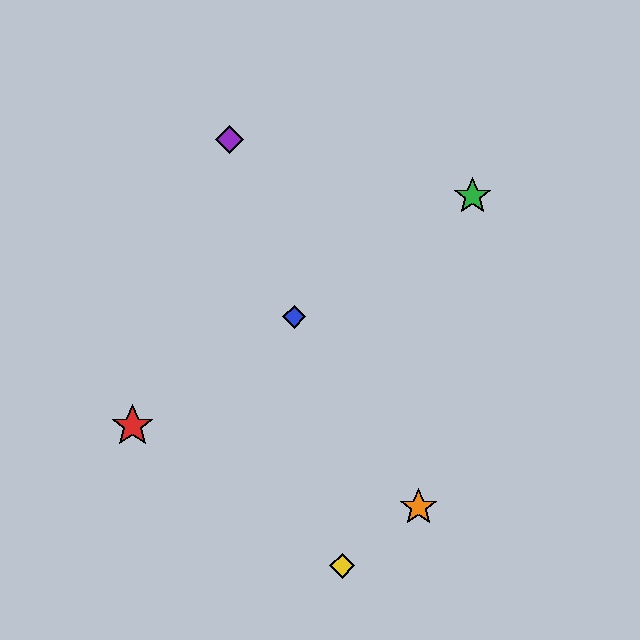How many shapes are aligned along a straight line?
3 shapes (the red star, the blue diamond, the green star) are aligned along a straight line.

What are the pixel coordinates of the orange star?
The orange star is at (419, 507).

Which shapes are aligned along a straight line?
The red star, the blue diamond, the green star are aligned along a straight line.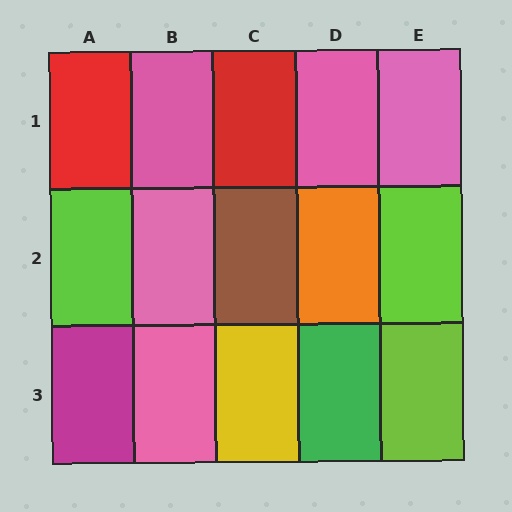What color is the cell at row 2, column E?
Lime.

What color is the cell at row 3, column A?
Magenta.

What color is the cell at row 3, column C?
Yellow.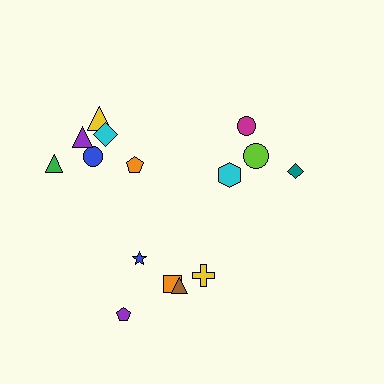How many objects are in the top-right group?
There are 4 objects.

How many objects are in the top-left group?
There are 6 objects.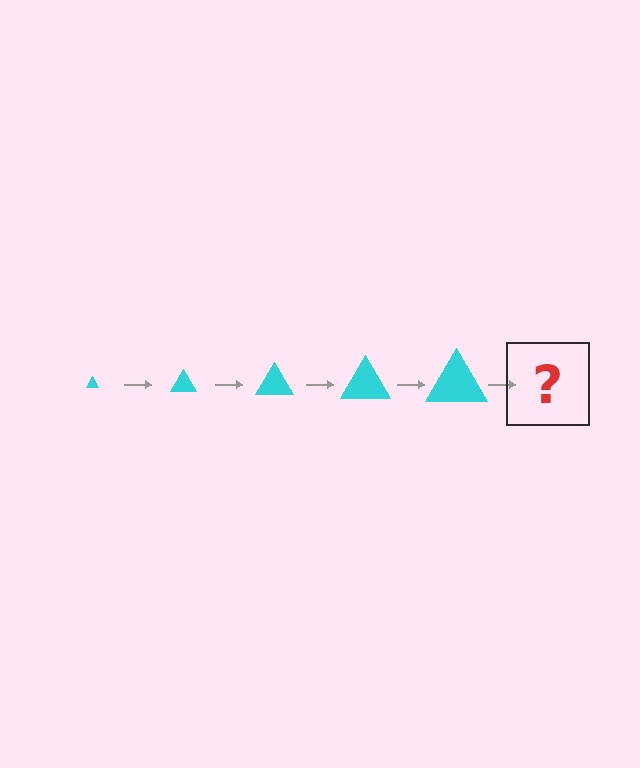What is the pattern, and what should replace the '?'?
The pattern is that the triangle gets progressively larger each step. The '?' should be a cyan triangle, larger than the previous one.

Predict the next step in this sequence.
The next step is a cyan triangle, larger than the previous one.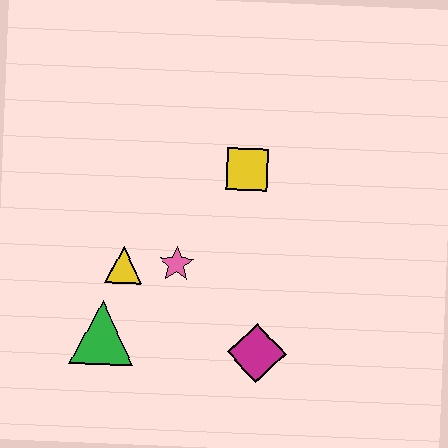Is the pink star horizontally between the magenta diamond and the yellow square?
No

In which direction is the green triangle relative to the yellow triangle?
The green triangle is below the yellow triangle.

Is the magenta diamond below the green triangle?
Yes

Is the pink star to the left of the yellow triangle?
No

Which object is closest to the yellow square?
The pink star is closest to the yellow square.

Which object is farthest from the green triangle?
The yellow square is farthest from the green triangle.